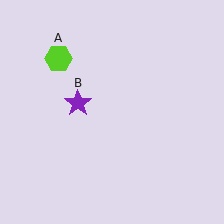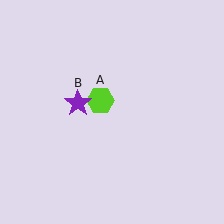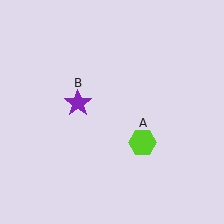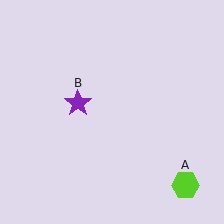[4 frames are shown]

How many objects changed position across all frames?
1 object changed position: lime hexagon (object A).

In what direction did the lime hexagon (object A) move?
The lime hexagon (object A) moved down and to the right.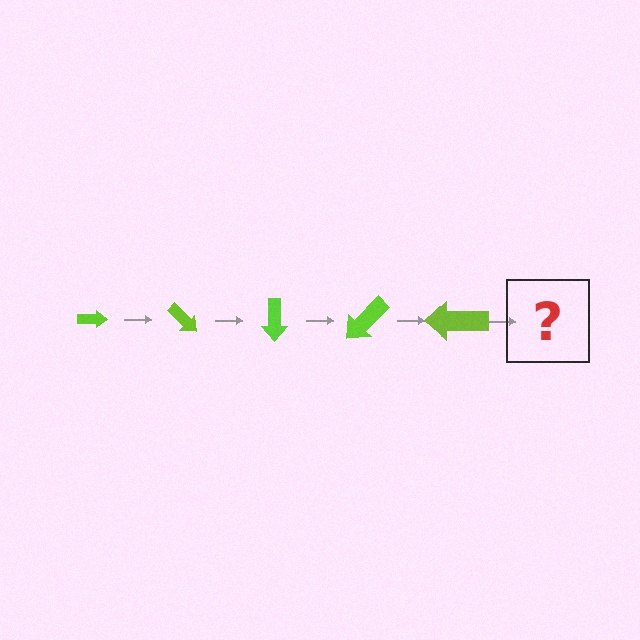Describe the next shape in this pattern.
It should be an arrow, larger than the previous one and rotated 225 degrees from the start.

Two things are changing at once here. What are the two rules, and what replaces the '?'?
The two rules are that the arrow grows larger each step and it rotates 45 degrees each step. The '?' should be an arrow, larger than the previous one and rotated 225 degrees from the start.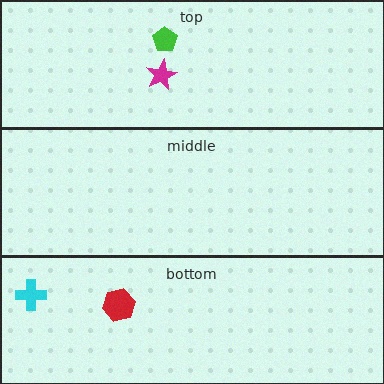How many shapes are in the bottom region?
2.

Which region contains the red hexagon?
The bottom region.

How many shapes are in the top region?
2.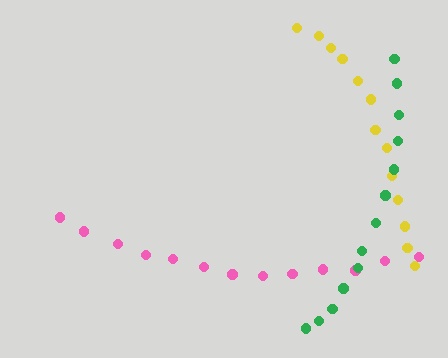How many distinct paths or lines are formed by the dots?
There are 3 distinct paths.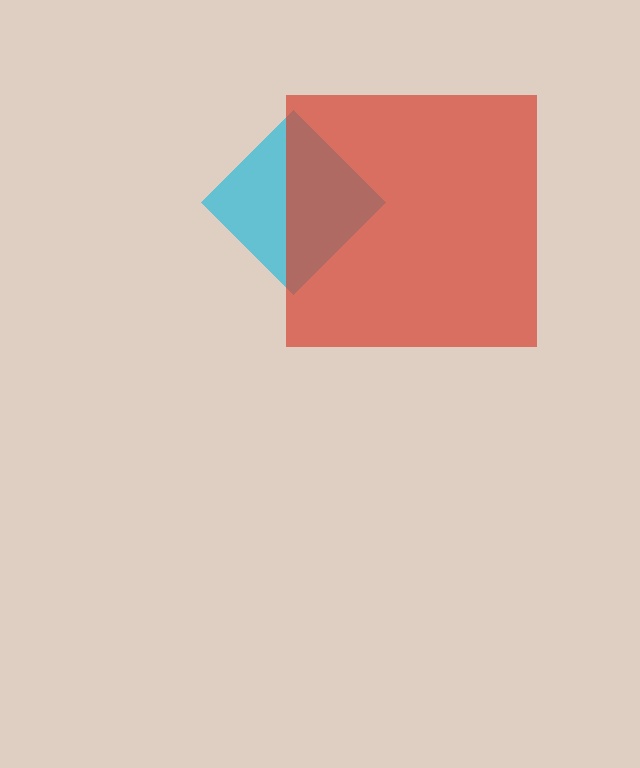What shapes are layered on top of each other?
The layered shapes are: a cyan diamond, a red square.